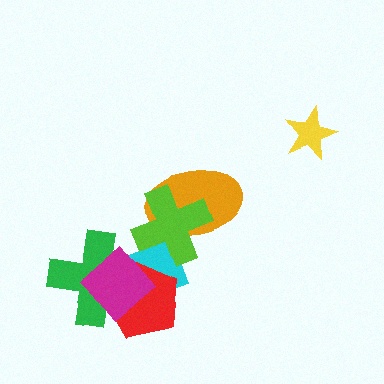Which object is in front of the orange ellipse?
The lime cross is in front of the orange ellipse.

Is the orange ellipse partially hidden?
Yes, it is partially covered by another shape.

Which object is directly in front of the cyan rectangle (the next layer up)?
The red pentagon is directly in front of the cyan rectangle.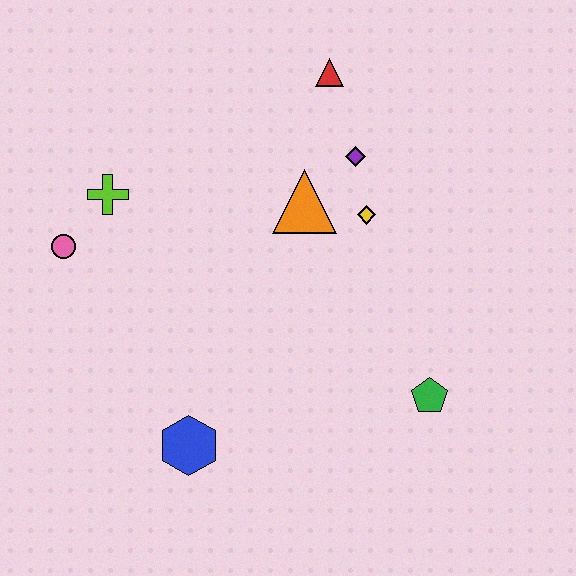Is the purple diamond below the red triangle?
Yes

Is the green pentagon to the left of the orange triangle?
No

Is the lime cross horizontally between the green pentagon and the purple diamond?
No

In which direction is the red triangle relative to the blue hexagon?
The red triangle is above the blue hexagon.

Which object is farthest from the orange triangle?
The blue hexagon is farthest from the orange triangle.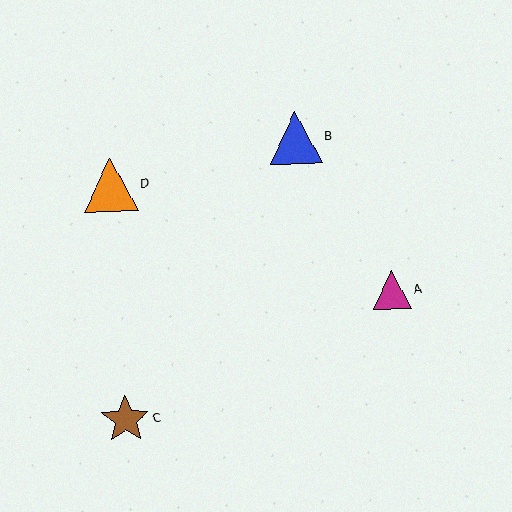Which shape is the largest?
The orange triangle (labeled D) is the largest.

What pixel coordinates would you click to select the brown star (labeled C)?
Click at (126, 420) to select the brown star C.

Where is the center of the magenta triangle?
The center of the magenta triangle is at (392, 290).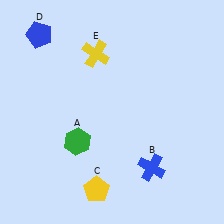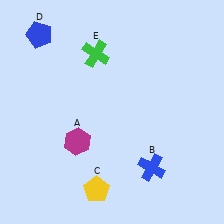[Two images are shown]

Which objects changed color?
A changed from green to magenta. E changed from yellow to green.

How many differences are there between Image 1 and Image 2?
There are 2 differences between the two images.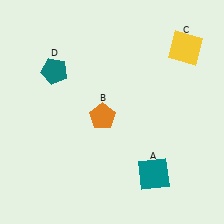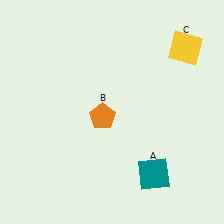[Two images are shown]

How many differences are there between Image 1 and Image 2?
There is 1 difference between the two images.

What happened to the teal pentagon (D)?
The teal pentagon (D) was removed in Image 2. It was in the top-left area of Image 1.